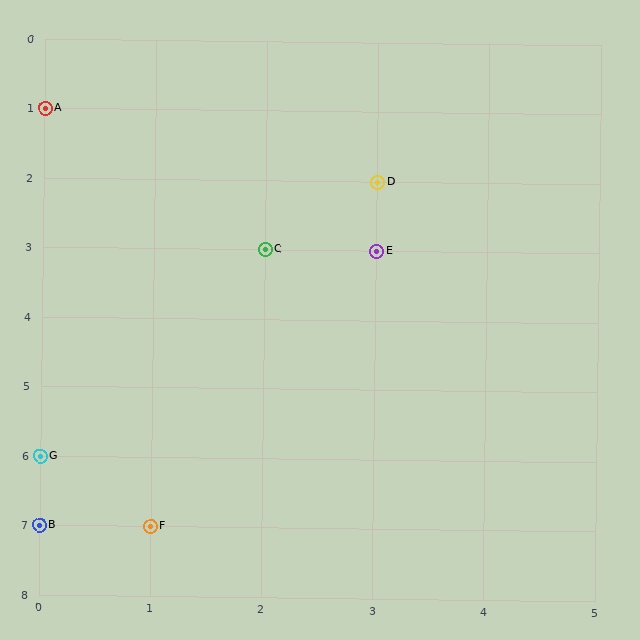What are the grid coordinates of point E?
Point E is at grid coordinates (3, 3).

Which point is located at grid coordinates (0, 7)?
Point B is at (0, 7).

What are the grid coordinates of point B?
Point B is at grid coordinates (0, 7).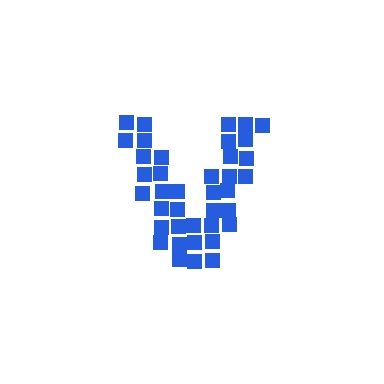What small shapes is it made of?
It is made of small squares.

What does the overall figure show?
The overall figure shows the letter V.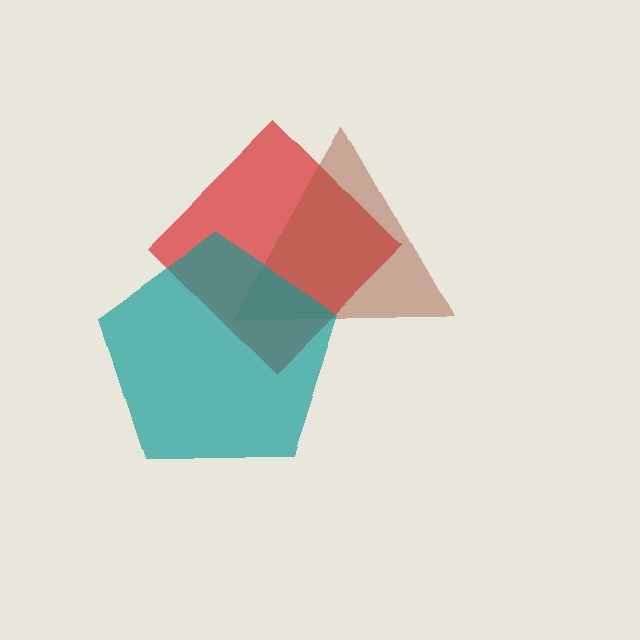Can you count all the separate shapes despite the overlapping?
Yes, there are 3 separate shapes.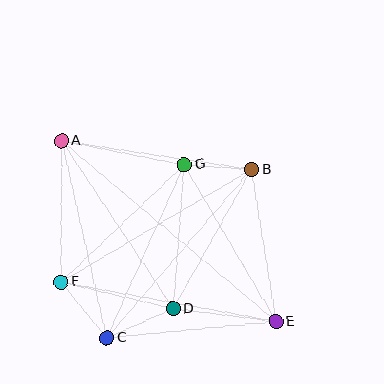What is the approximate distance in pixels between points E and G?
The distance between E and G is approximately 182 pixels.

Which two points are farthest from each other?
Points A and E are farthest from each other.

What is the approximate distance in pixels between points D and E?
The distance between D and E is approximately 103 pixels.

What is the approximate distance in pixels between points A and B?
The distance between A and B is approximately 192 pixels.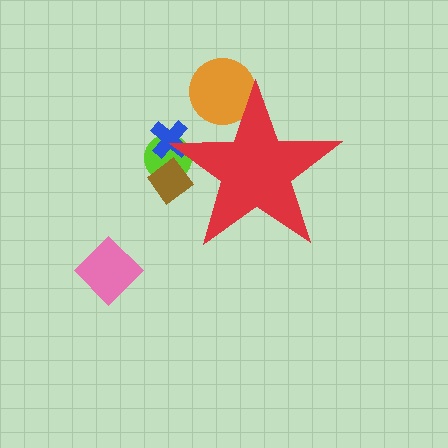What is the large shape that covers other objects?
A red star.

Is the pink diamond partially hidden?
No, the pink diamond is fully visible.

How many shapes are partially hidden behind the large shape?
4 shapes are partially hidden.